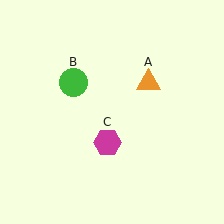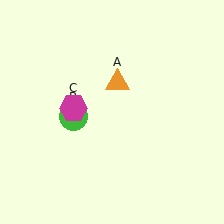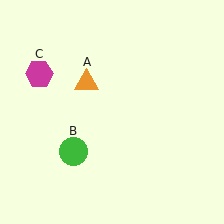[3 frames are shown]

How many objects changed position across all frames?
3 objects changed position: orange triangle (object A), green circle (object B), magenta hexagon (object C).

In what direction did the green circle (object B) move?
The green circle (object B) moved down.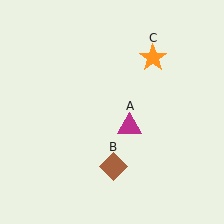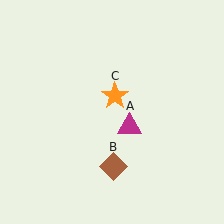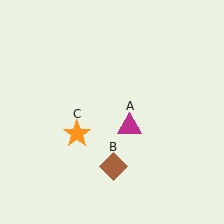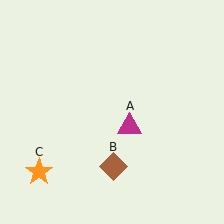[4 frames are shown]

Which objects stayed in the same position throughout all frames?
Magenta triangle (object A) and brown diamond (object B) remained stationary.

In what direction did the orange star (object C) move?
The orange star (object C) moved down and to the left.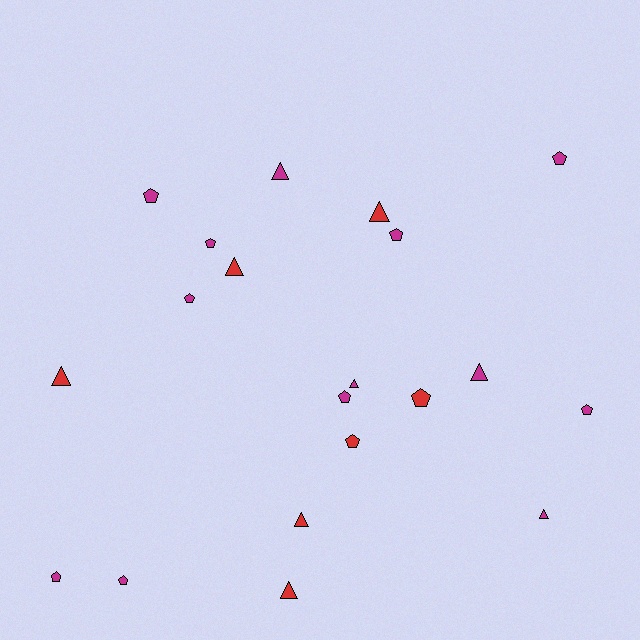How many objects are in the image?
There are 20 objects.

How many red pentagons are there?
There are 2 red pentagons.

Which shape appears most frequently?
Pentagon, with 11 objects.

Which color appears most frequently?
Magenta, with 13 objects.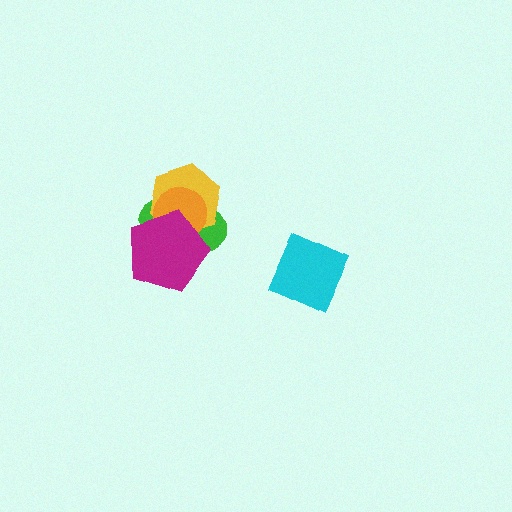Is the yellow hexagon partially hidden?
Yes, it is partially covered by another shape.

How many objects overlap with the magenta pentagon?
3 objects overlap with the magenta pentagon.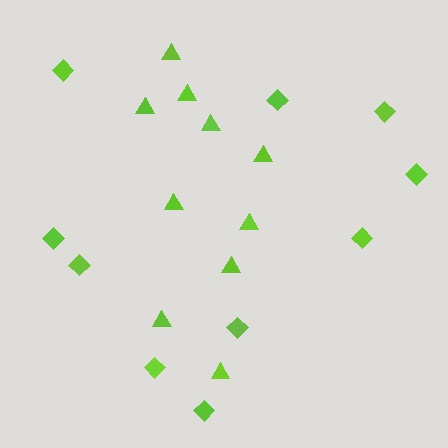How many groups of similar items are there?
There are 2 groups: one group of diamonds (10) and one group of triangles (10).